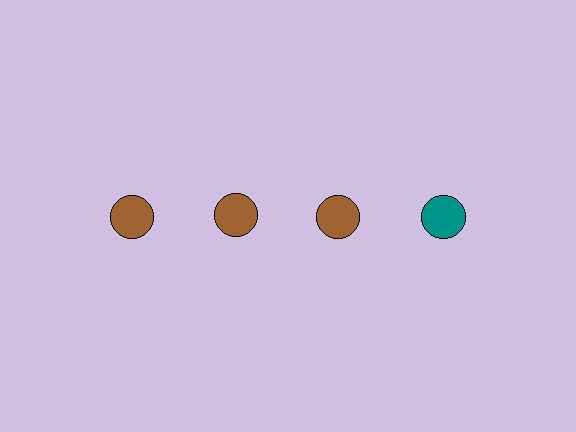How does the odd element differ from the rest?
It has a different color: teal instead of brown.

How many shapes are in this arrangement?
There are 4 shapes arranged in a grid pattern.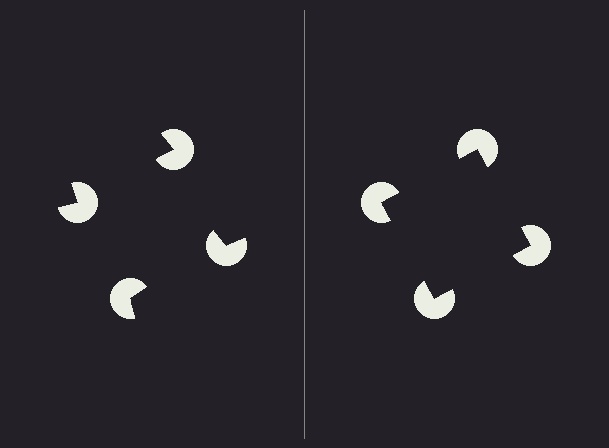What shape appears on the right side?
An illusory square.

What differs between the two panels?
The pac-man discs are positioned identically on both sides; only the wedge orientations differ. On the right they align to a square; on the left they are misaligned.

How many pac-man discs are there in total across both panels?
8 — 4 on each side.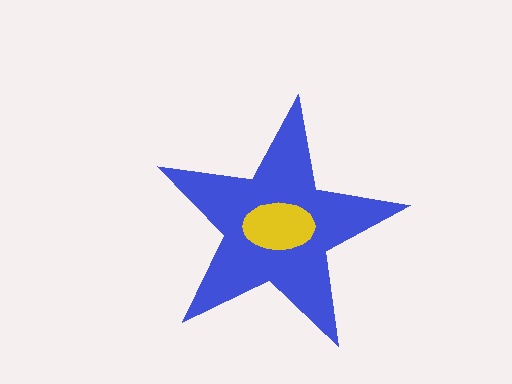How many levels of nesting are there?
2.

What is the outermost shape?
The blue star.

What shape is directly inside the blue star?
The yellow ellipse.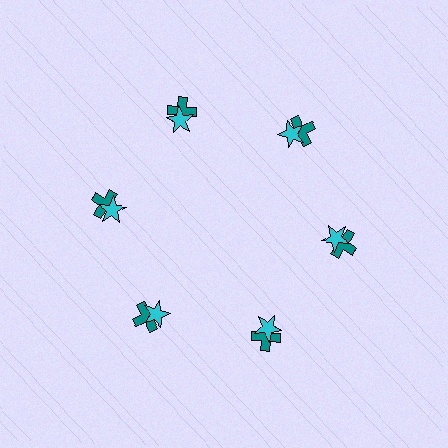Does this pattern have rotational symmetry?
Yes, this pattern has 6-fold rotational symmetry. It looks the same after rotating 60 degrees around the center.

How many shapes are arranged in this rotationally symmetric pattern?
There are 12 shapes, arranged in 6 groups of 2.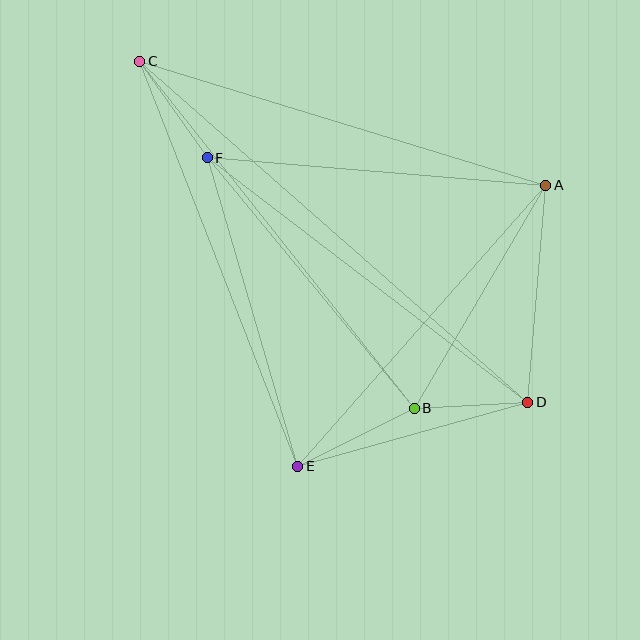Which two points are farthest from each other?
Points C and D are farthest from each other.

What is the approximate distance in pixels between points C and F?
The distance between C and F is approximately 118 pixels.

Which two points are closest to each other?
Points B and D are closest to each other.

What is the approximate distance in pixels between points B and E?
The distance between B and E is approximately 130 pixels.